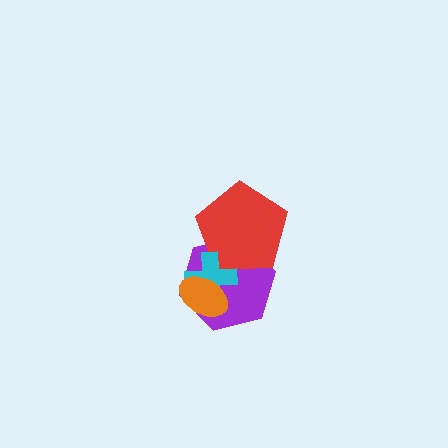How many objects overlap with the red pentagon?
2 objects overlap with the red pentagon.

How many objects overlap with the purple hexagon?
3 objects overlap with the purple hexagon.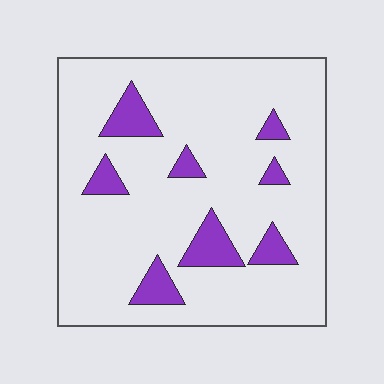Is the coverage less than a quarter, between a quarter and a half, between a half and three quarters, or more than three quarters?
Less than a quarter.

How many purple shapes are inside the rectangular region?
8.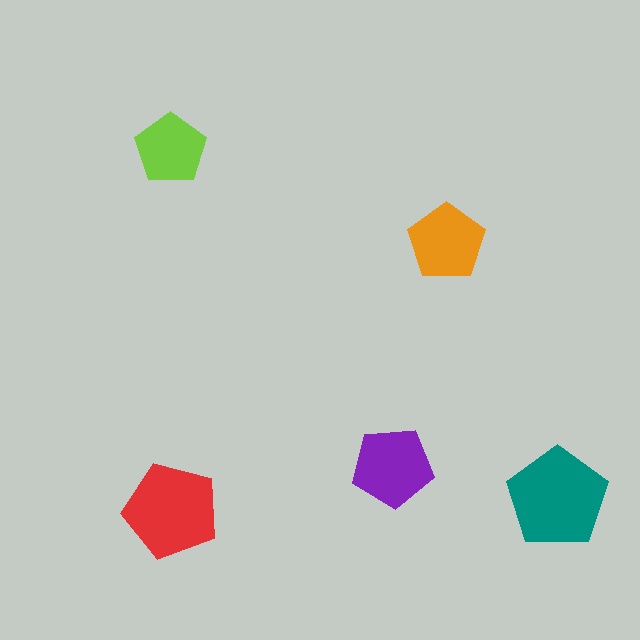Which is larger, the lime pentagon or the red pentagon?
The red one.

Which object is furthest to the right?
The teal pentagon is rightmost.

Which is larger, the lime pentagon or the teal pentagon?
The teal one.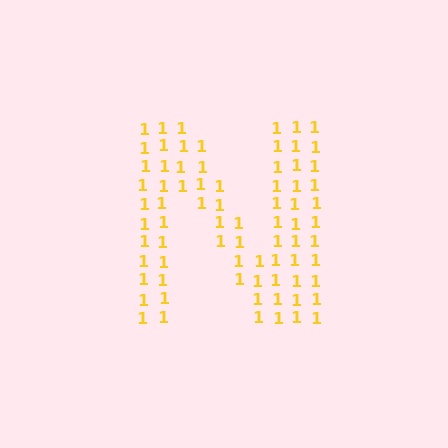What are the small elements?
The small elements are digit 1's.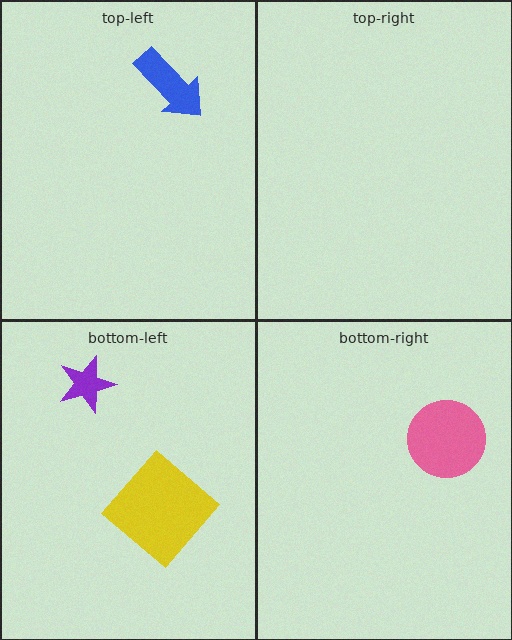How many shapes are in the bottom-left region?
2.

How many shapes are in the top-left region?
1.